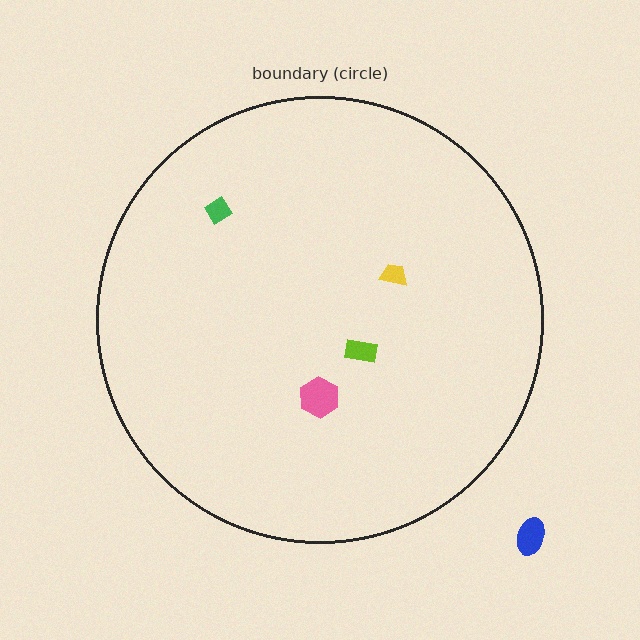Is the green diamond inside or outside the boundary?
Inside.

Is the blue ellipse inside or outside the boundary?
Outside.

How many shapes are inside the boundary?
4 inside, 1 outside.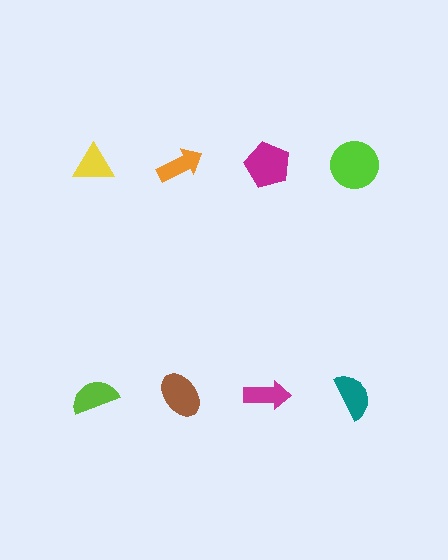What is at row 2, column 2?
A brown ellipse.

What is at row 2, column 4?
A teal semicircle.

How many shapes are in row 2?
4 shapes.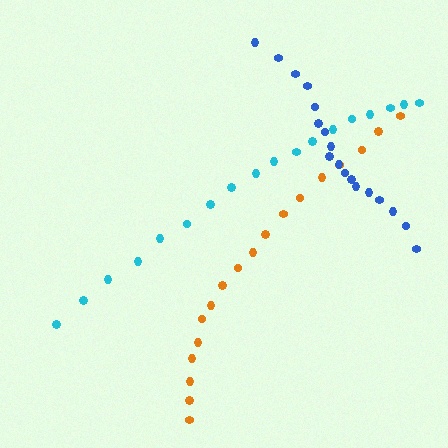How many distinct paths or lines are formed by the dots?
There are 3 distinct paths.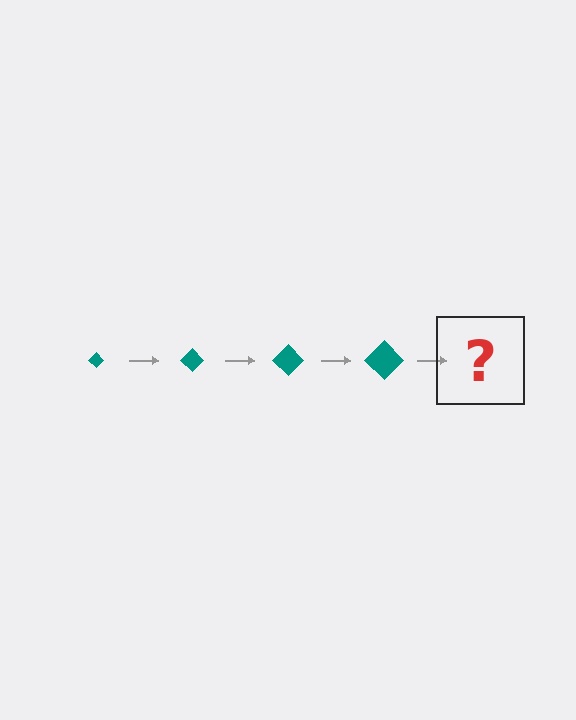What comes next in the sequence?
The next element should be a teal diamond, larger than the previous one.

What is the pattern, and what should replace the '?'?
The pattern is that the diamond gets progressively larger each step. The '?' should be a teal diamond, larger than the previous one.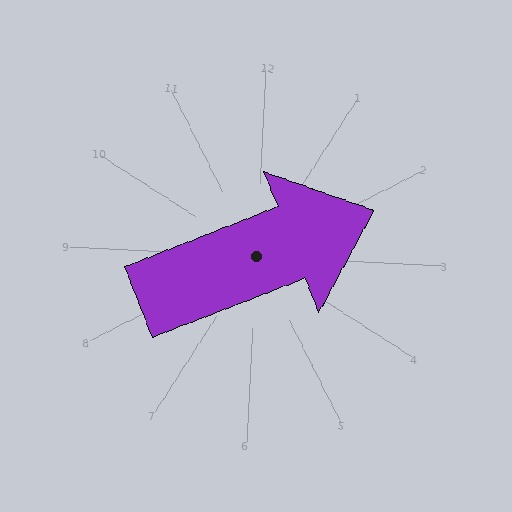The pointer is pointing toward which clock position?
Roughly 2 o'clock.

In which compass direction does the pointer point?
Northeast.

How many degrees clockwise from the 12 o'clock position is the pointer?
Approximately 66 degrees.